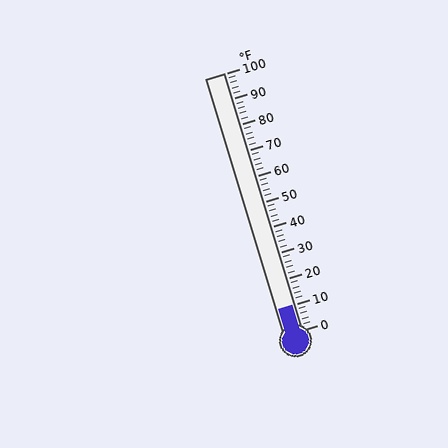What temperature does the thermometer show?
The thermometer shows approximately 10°F.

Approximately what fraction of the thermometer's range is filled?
The thermometer is filled to approximately 10% of its range.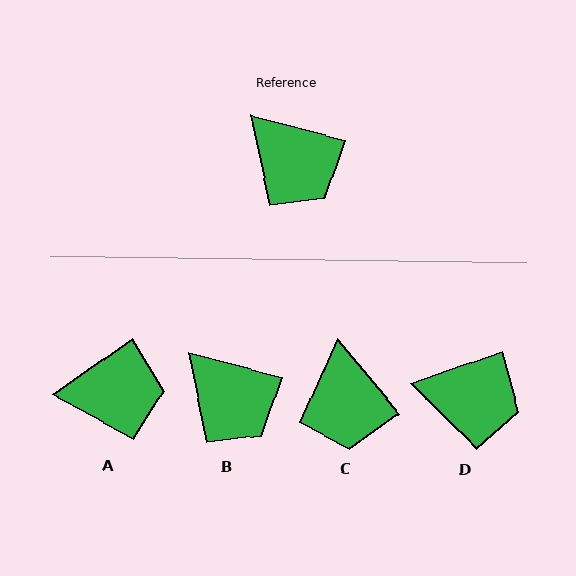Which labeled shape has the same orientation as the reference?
B.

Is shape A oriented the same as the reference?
No, it is off by about 50 degrees.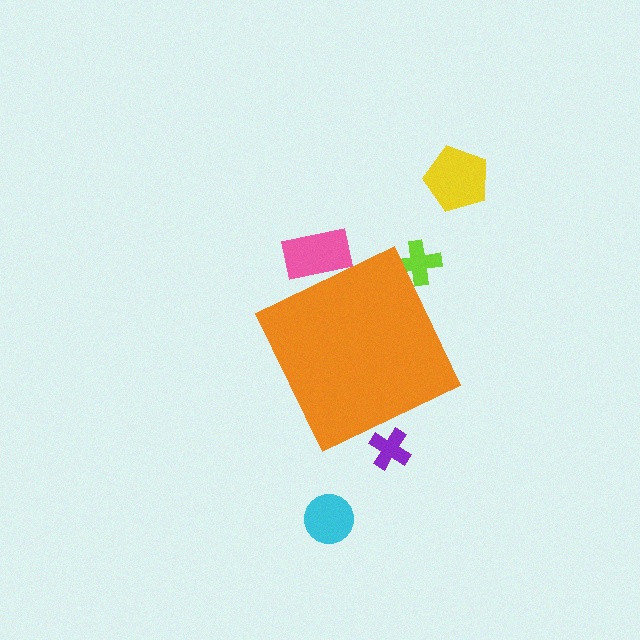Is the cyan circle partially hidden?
No, the cyan circle is fully visible.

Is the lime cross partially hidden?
Yes, the lime cross is partially hidden behind the orange diamond.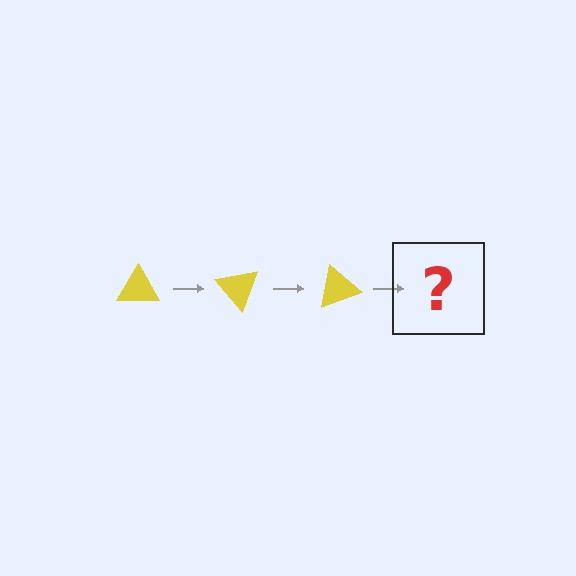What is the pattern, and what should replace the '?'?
The pattern is that the triangle rotates 50 degrees each step. The '?' should be a yellow triangle rotated 150 degrees.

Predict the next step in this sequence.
The next step is a yellow triangle rotated 150 degrees.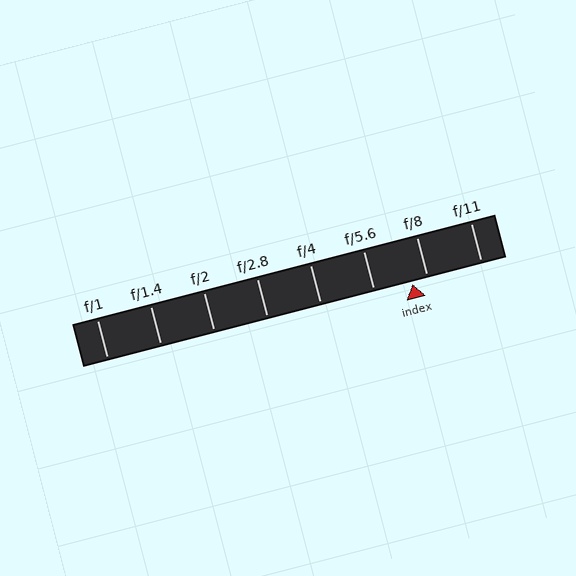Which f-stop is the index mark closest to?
The index mark is closest to f/8.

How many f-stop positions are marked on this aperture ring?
There are 8 f-stop positions marked.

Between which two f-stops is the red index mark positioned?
The index mark is between f/5.6 and f/8.